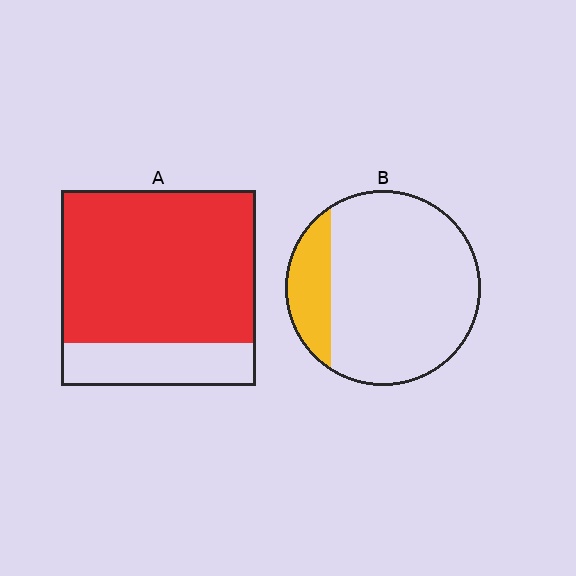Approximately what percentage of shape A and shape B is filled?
A is approximately 80% and B is approximately 20%.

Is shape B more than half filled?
No.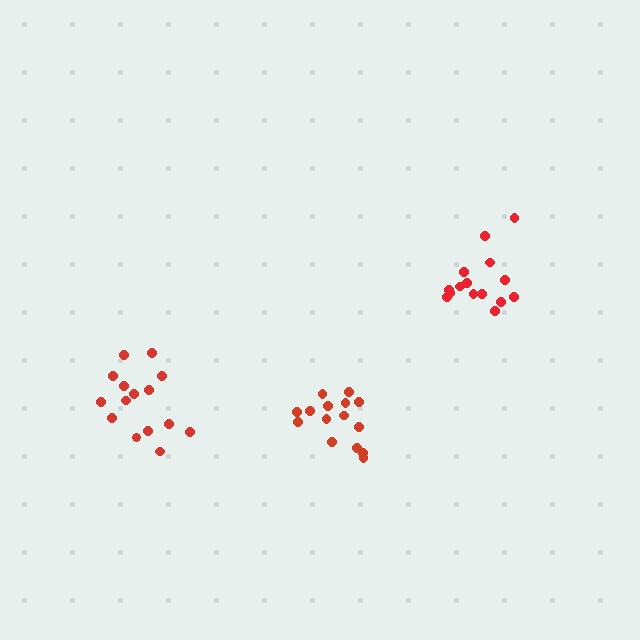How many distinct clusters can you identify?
There are 3 distinct clusters.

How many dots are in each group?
Group 1: 15 dots, Group 2: 15 dots, Group 3: 15 dots (45 total).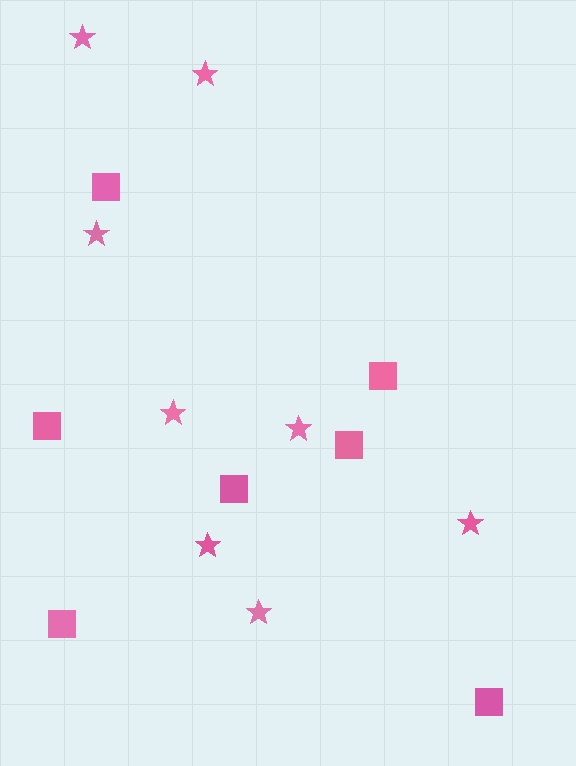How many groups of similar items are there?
There are 2 groups: one group of stars (8) and one group of squares (7).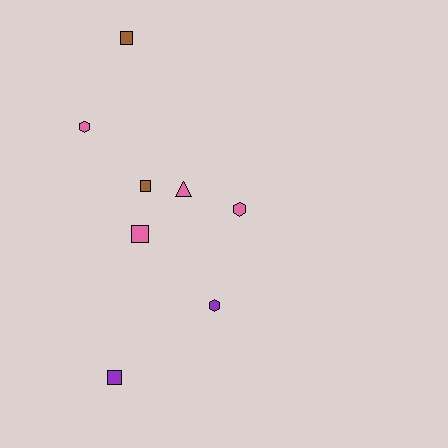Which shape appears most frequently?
Square, with 4 objects.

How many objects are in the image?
There are 8 objects.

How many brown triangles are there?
There are no brown triangles.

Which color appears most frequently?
Pink, with 4 objects.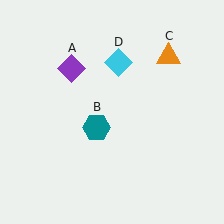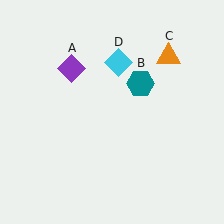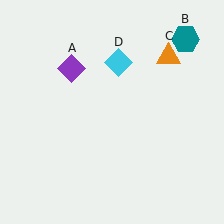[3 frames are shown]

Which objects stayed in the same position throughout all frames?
Purple diamond (object A) and orange triangle (object C) and cyan diamond (object D) remained stationary.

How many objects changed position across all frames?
1 object changed position: teal hexagon (object B).